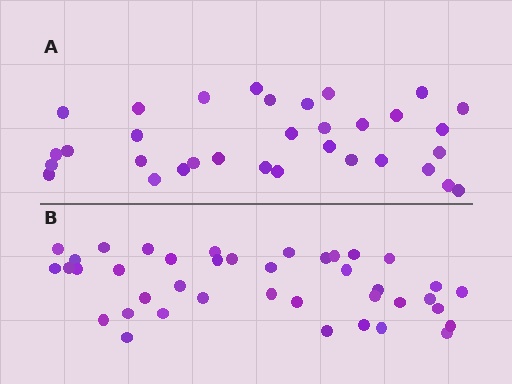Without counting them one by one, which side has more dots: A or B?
Region B (the bottom region) has more dots.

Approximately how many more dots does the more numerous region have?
Region B has roughly 8 or so more dots than region A.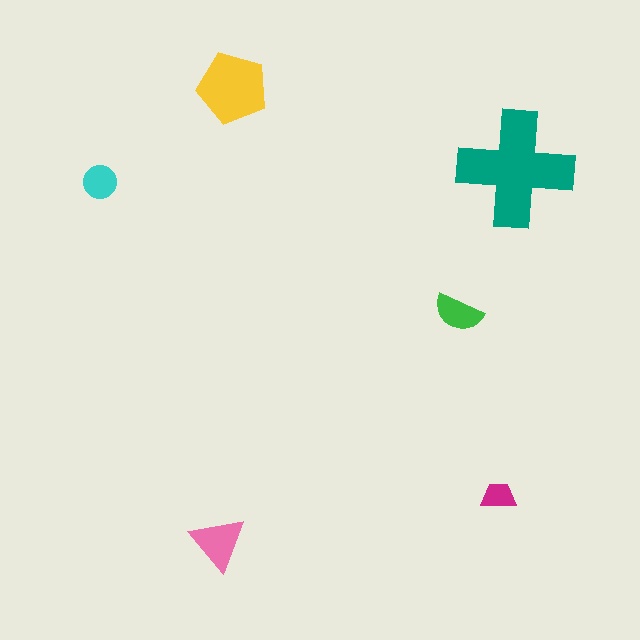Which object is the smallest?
The magenta trapezoid.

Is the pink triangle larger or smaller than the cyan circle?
Larger.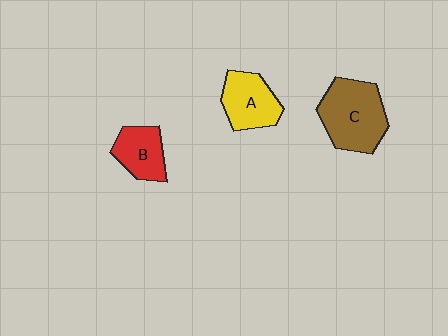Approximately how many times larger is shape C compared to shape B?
Approximately 1.7 times.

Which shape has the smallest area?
Shape B (red).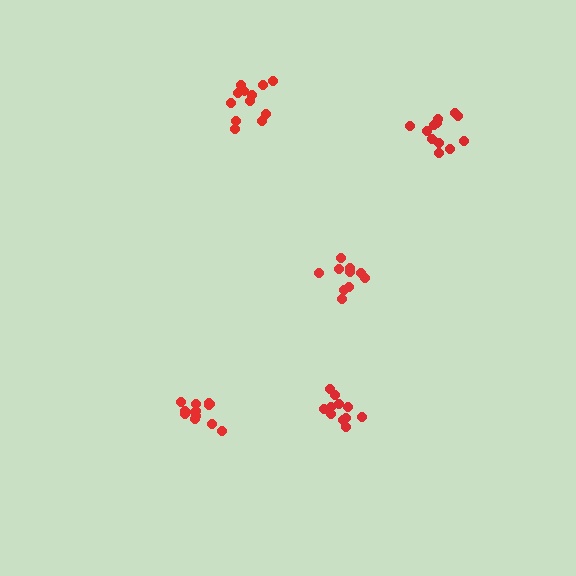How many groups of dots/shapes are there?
There are 5 groups.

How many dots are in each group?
Group 1: 13 dots, Group 2: 11 dots, Group 3: 10 dots, Group 4: 13 dots, Group 5: 12 dots (59 total).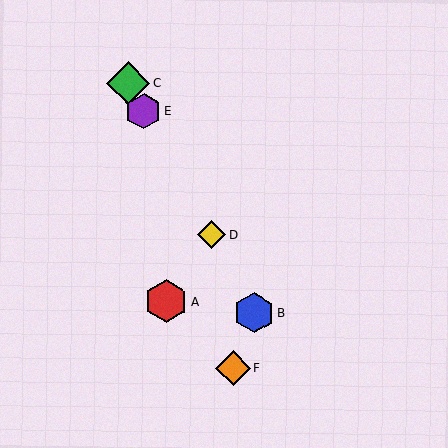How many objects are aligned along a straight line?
4 objects (B, C, D, E) are aligned along a straight line.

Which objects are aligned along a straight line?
Objects B, C, D, E are aligned along a straight line.